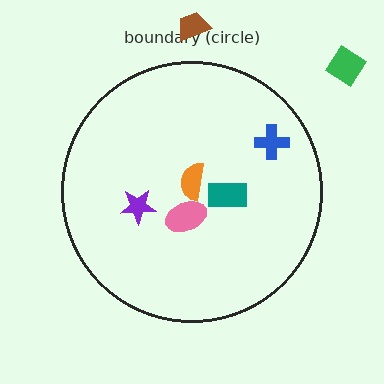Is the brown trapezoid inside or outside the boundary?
Outside.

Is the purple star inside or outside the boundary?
Inside.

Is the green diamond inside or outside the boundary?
Outside.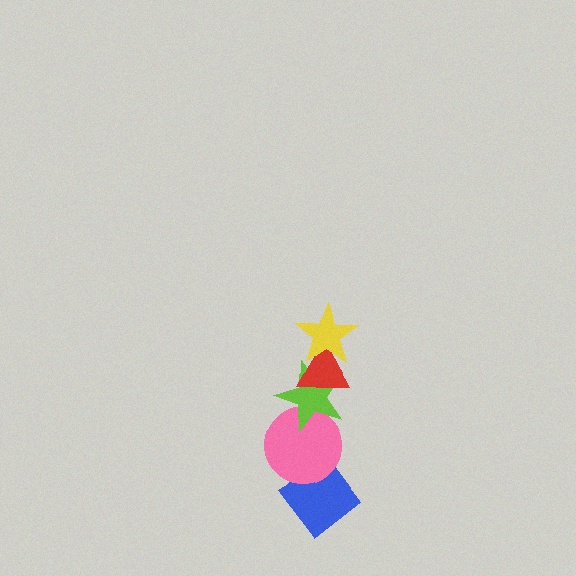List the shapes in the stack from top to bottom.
From top to bottom: the yellow star, the red triangle, the lime star, the pink circle, the blue diamond.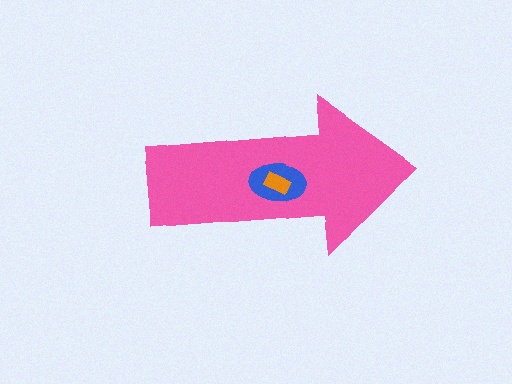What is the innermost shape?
The orange rectangle.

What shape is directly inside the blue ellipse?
The orange rectangle.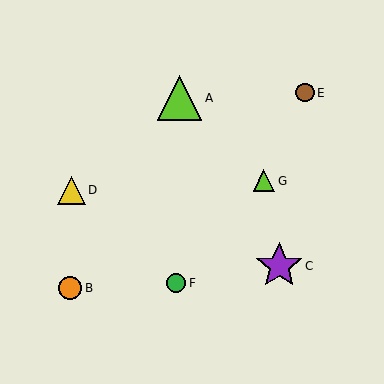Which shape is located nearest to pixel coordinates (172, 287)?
The green circle (labeled F) at (176, 283) is nearest to that location.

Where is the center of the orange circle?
The center of the orange circle is at (70, 288).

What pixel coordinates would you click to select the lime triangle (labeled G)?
Click at (264, 181) to select the lime triangle G.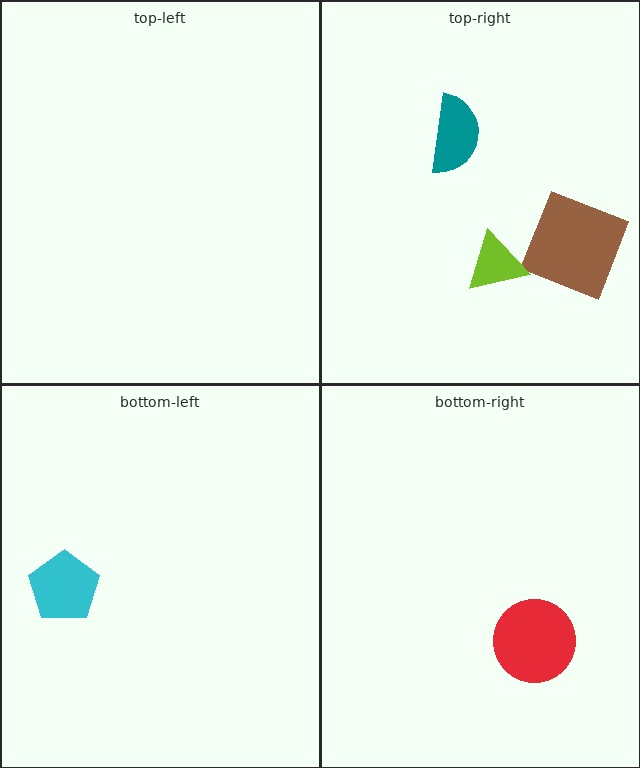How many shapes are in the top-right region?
3.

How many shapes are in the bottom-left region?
1.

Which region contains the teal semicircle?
The top-right region.